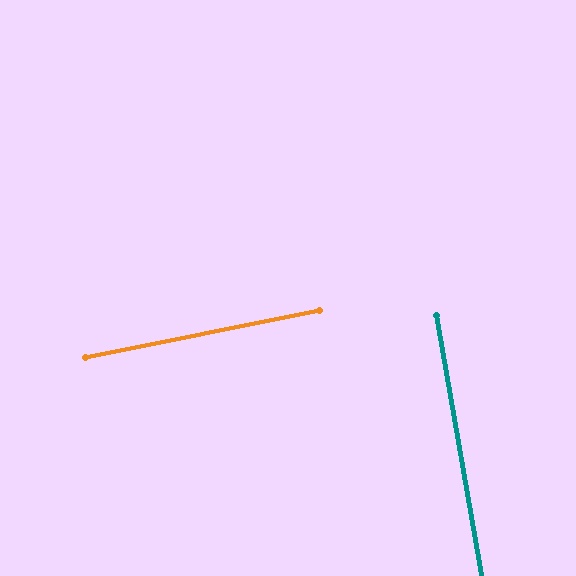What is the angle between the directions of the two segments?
Approximately 88 degrees.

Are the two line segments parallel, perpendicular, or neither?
Perpendicular — they meet at approximately 88°.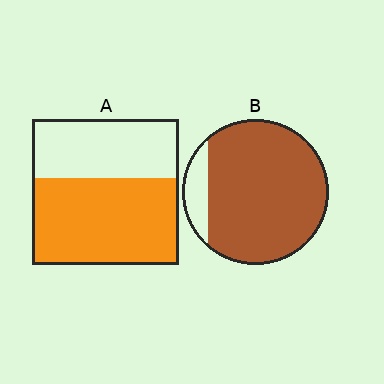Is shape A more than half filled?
Yes.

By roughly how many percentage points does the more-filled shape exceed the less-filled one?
By roughly 30 percentage points (B over A).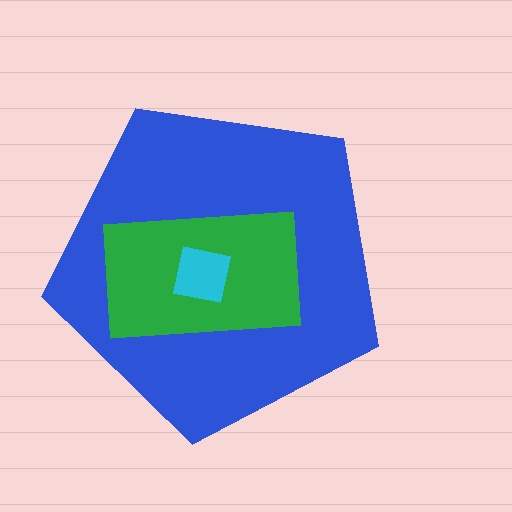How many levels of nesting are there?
3.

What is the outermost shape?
The blue pentagon.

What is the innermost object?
The cyan square.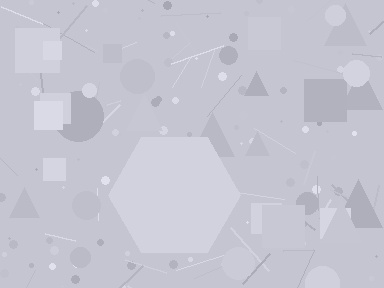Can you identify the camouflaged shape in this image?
The camouflaged shape is a hexagon.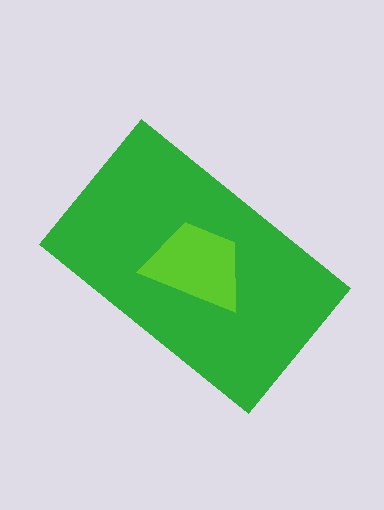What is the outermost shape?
The green rectangle.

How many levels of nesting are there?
2.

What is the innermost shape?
The lime trapezoid.